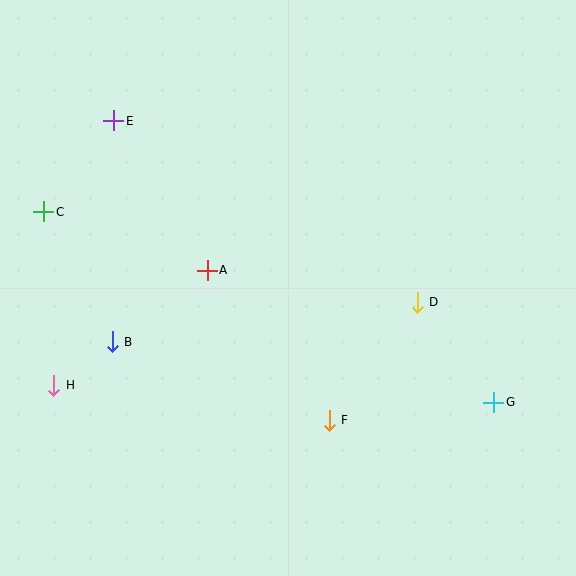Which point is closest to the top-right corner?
Point D is closest to the top-right corner.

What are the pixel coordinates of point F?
Point F is at (329, 420).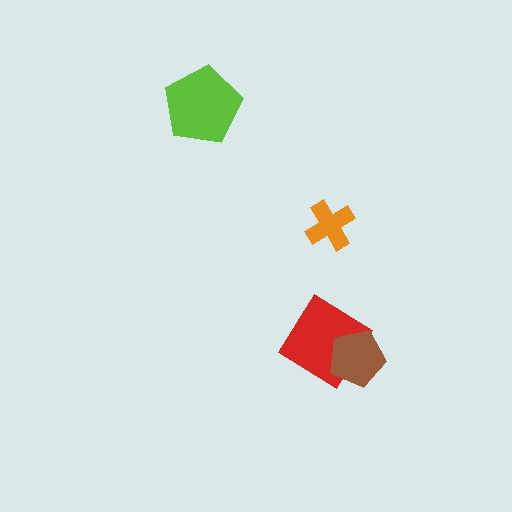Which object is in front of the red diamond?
The brown pentagon is in front of the red diamond.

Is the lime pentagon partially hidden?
No, no other shape covers it.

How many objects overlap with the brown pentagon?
1 object overlaps with the brown pentagon.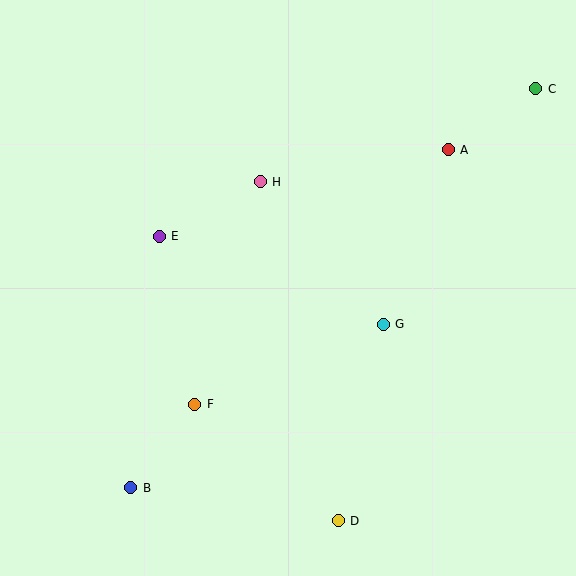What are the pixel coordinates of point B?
Point B is at (131, 488).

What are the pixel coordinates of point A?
Point A is at (448, 150).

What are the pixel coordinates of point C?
Point C is at (536, 89).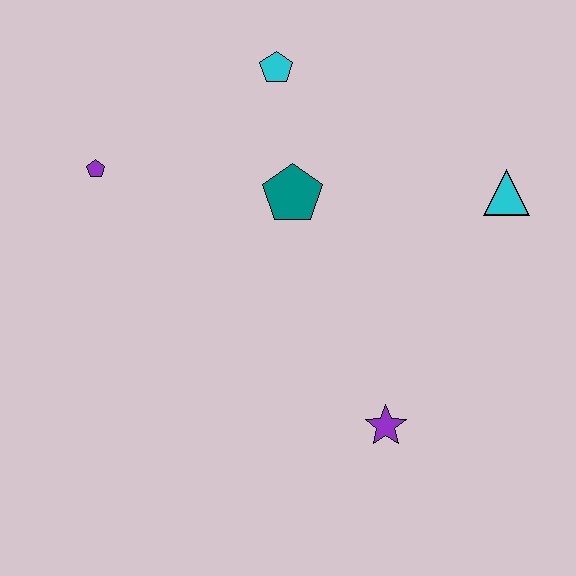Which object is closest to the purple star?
The teal pentagon is closest to the purple star.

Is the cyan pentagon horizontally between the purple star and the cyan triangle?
No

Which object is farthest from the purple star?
The purple pentagon is farthest from the purple star.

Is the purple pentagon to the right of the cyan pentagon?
No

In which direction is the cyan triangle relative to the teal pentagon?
The cyan triangle is to the right of the teal pentagon.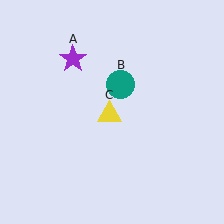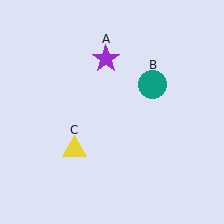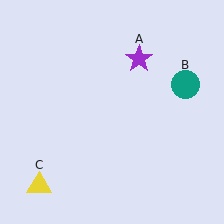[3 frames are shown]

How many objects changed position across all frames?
3 objects changed position: purple star (object A), teal circle (object B), yellow triangle (object C).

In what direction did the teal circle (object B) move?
The teal circle (object B) moved right.